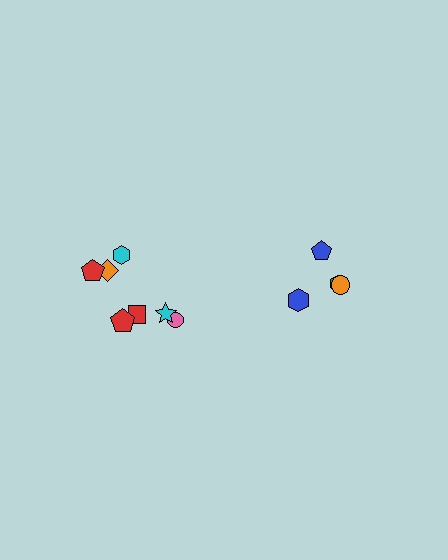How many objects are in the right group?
There are 4 objects.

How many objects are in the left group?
There are 7 objects.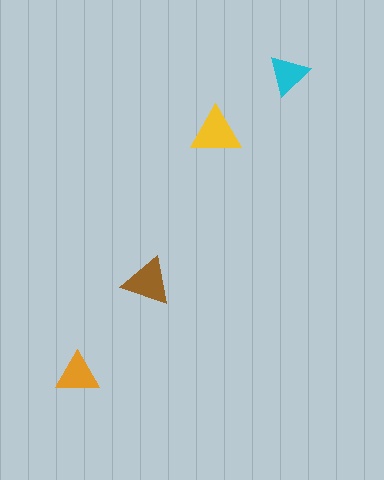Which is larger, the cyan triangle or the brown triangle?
The brown one.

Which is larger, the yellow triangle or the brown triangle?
The yellow one.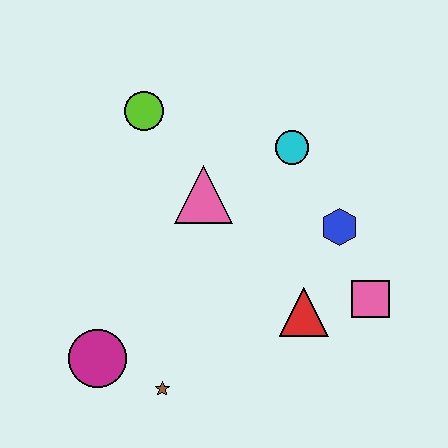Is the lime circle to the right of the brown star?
No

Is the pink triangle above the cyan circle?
No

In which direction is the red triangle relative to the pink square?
The red triangle is to the left of the pink square.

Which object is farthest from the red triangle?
The lime circle is farthest from the red triangle.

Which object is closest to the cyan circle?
The blue hexagon is closest to the cyan circle.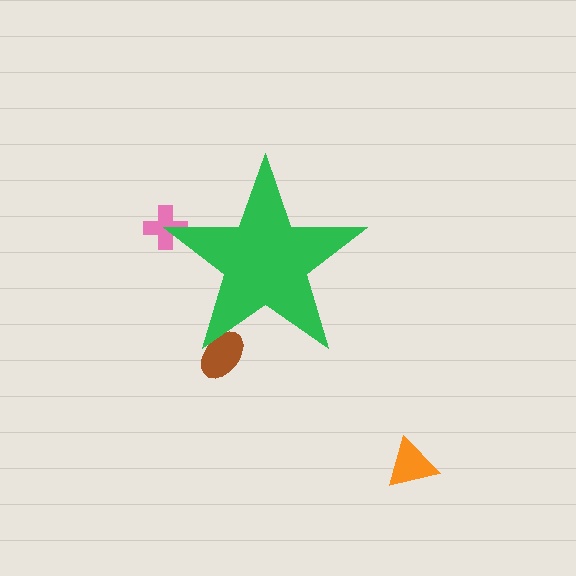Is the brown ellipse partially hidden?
Yes, the brown ellipse is partially hidden behind the green star.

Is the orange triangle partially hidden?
No, the orange triangle is fully visible.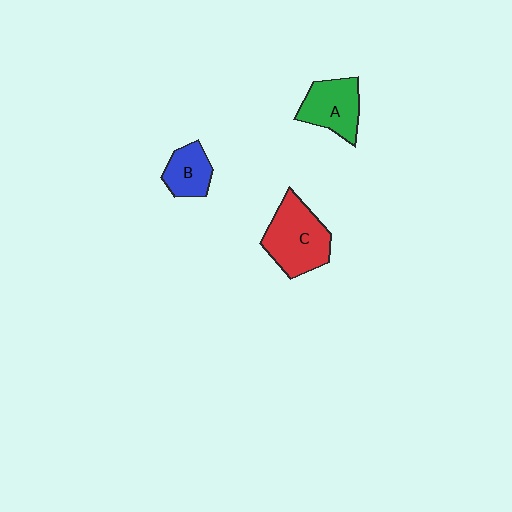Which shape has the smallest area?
Shape B (blue).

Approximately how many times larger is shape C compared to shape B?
Approximately 1.8 times.